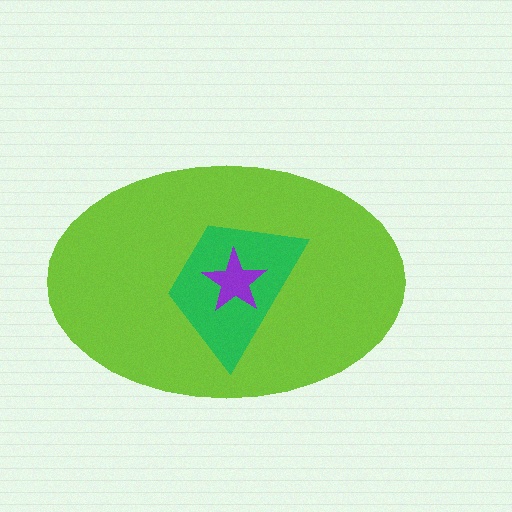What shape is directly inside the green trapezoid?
The purple star.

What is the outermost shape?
The lime ellipse.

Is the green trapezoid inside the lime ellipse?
Yes.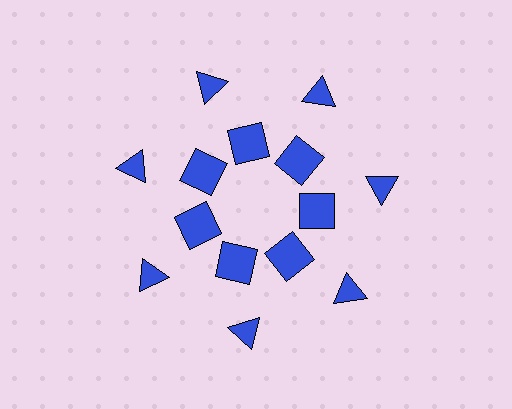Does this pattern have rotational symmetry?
Yes, this pattern has 7-fold rotational symmetry. It looks the same after rotating 51 degrees around the center.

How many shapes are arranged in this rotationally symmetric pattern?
There are 14 shapes, arranged in 7 groups of 2.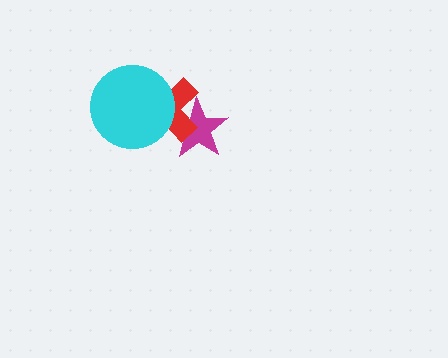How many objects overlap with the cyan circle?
1 object overlaps with the cyan circle.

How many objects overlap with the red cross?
2 objects overlap with the red cross.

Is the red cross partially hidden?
Yes, it is partially covered by another shape.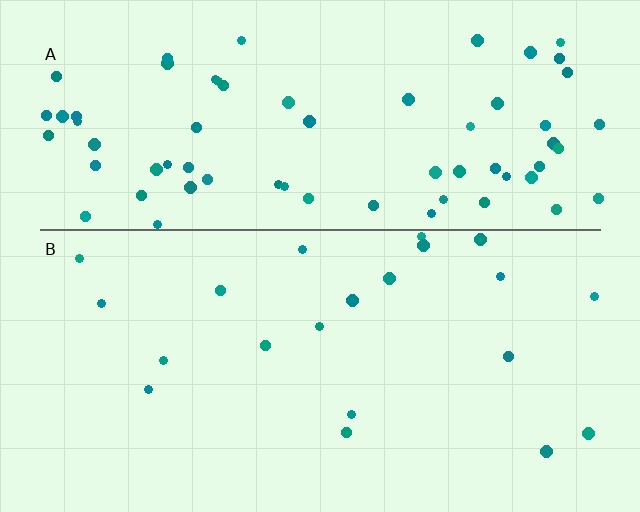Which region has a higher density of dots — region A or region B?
A (the top).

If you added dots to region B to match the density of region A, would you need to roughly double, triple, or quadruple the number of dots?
Approximately triple.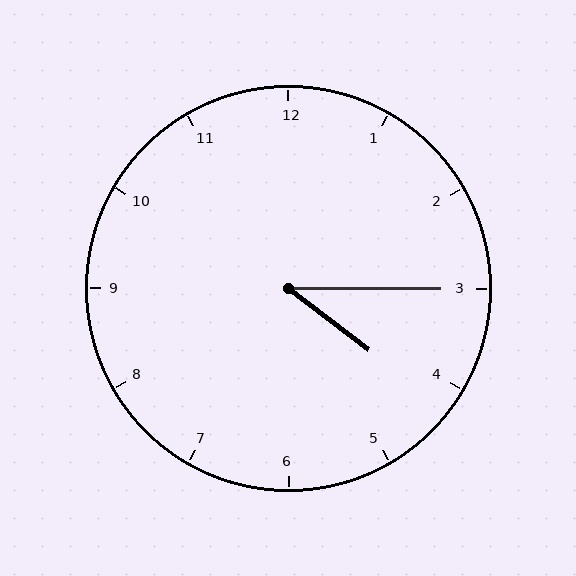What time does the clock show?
4:15.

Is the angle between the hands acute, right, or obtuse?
It is acute.